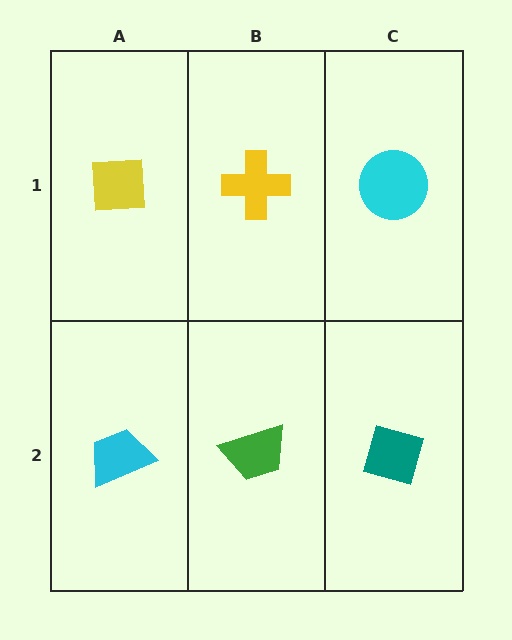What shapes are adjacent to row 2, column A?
A yellow square (row 1, column A), a green trapezoid (row 2, column B).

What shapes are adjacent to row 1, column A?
A cyan trapezoid (row 2, column A), a yellow cross (row 1, column B).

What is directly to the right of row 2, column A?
A green trapezoid.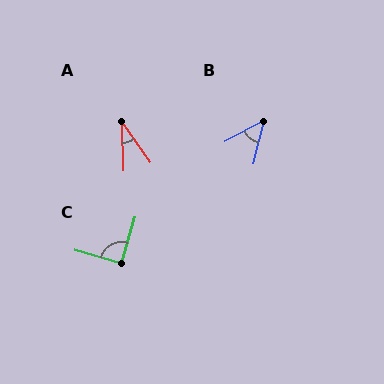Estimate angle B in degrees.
Approximately 48 degrees.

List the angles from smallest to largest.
A (33°), B (48°), C (91°).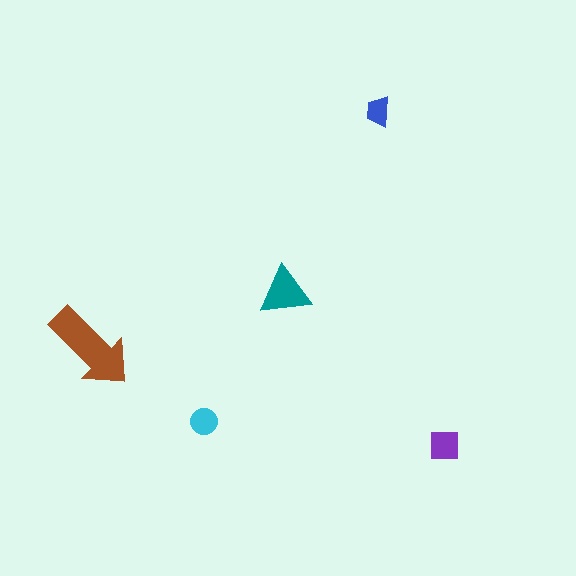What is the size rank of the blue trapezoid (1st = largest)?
5th.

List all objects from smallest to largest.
The blue trapezoid, the cyan circle, the purple square, the teal triangle, the brown arrow.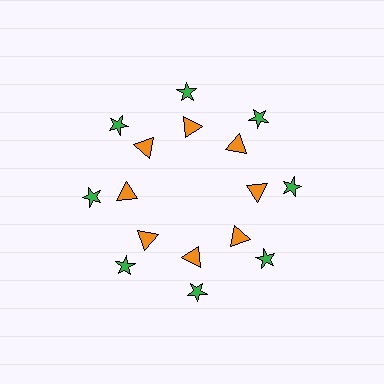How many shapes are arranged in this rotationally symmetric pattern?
There are 16 shapes, arranged in 8 groups of 2.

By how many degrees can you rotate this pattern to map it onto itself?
The pattern maps onto itself every 45 degrees of rotation.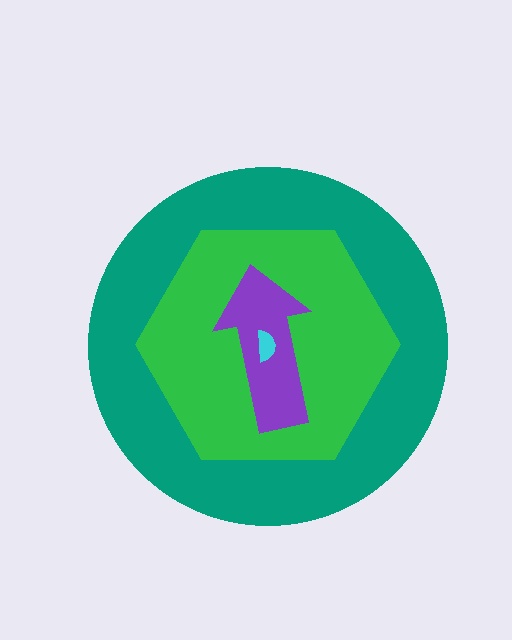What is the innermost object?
The cyan semicircle.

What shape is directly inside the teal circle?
The green hexagon.